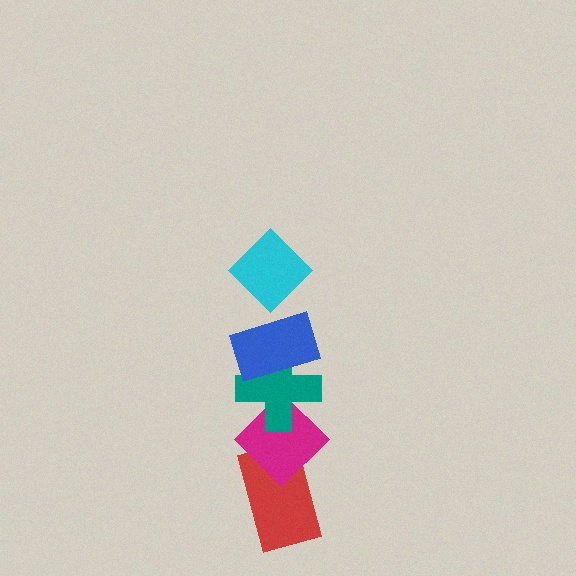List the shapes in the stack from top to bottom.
From top to bottom: the cyan diamond, the blue rectangle, the teal cross, the magenta diamond, the red rectangle.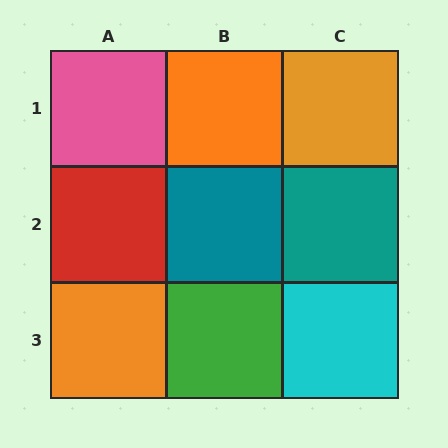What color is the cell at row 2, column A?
Red.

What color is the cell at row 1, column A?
Pink.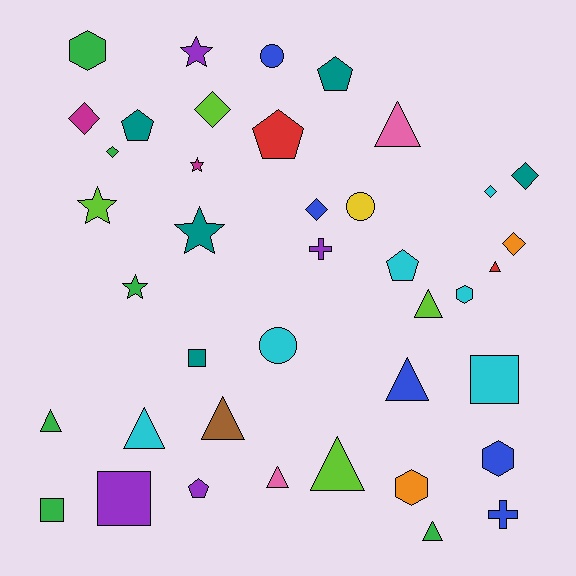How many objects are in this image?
There are 40 objects.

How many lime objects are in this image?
There are 4 lime objects.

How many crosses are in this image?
There are 2 crosses.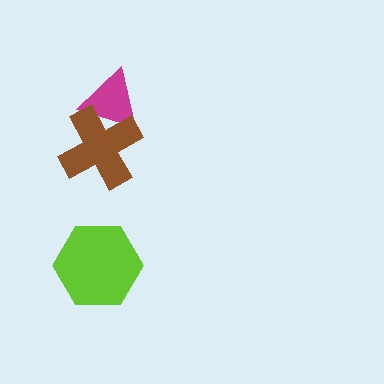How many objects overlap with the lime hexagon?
0 objects overlap with the lime hexagon.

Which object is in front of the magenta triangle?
The brown cross is in front of the magenta triangle.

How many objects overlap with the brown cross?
1 object overlaps with the brown cross.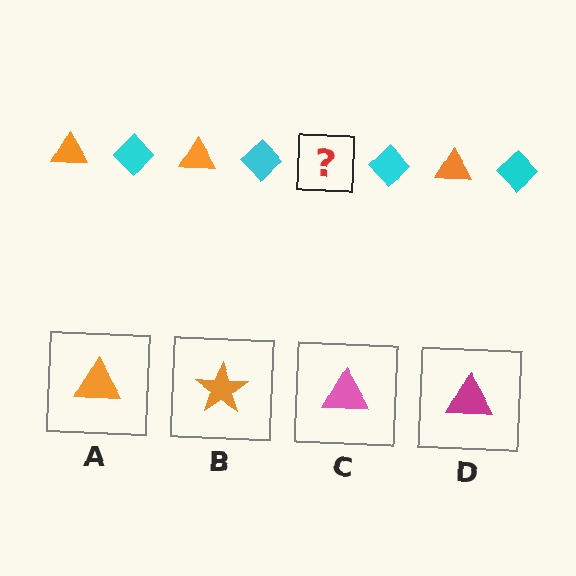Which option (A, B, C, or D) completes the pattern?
A.